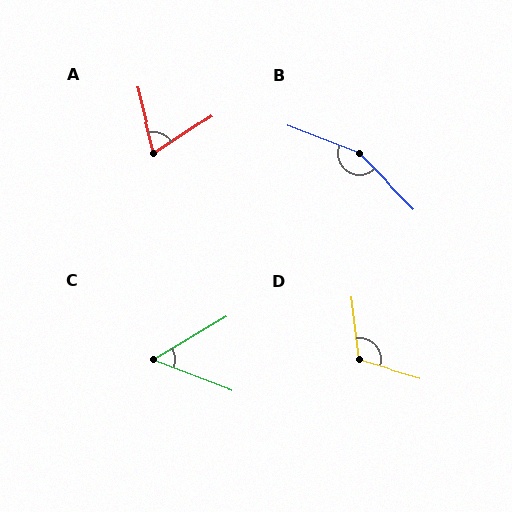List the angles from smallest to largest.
C (51°), A (70°), D (113°), B (155°).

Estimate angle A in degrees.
Approximately 70 degrees.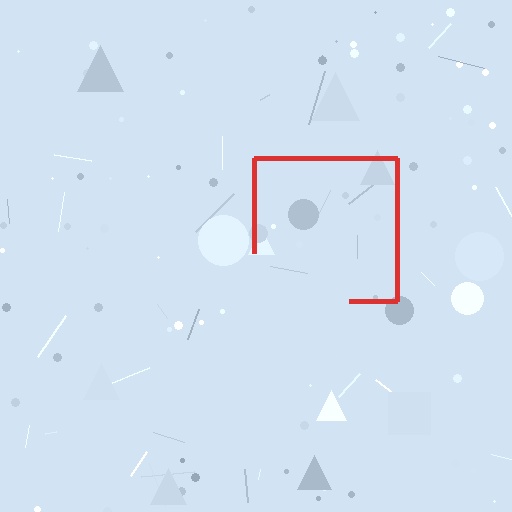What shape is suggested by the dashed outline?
The dashed outline suggests a square.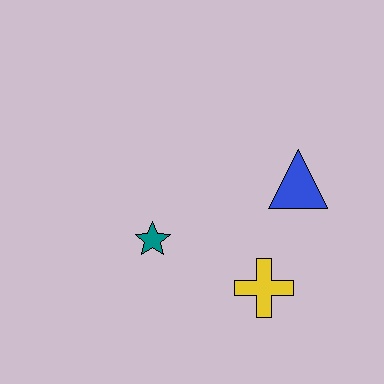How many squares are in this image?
There are no squares.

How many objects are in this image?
There are 3 objects.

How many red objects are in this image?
There are no red objects.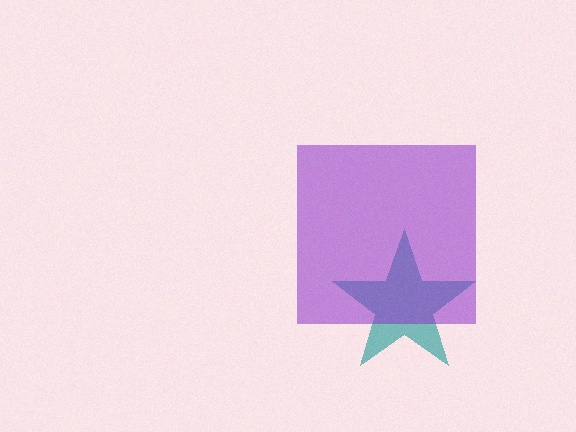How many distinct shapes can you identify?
There are 2 distinct shapes: a teal star, a purple square.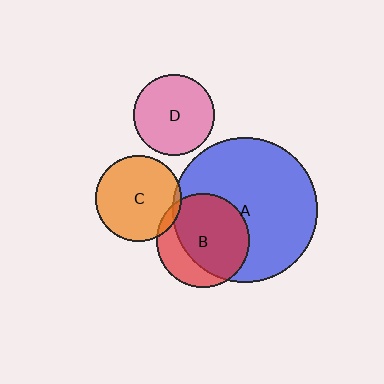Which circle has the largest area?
Circle A (blue).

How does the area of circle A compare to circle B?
Approximately 2.4 times.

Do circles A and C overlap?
Yes.